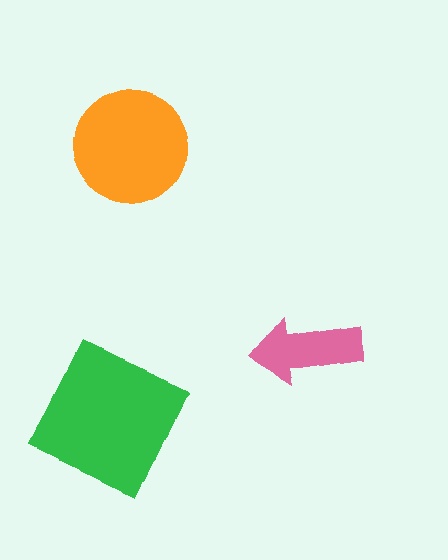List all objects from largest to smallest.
The green square, the orange circle, the pink arrow.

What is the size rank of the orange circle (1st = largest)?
2nd.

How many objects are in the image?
There are 3 objects in the image.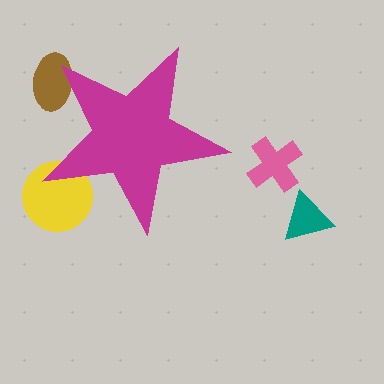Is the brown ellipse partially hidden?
Yes, the brown ellipse is partially hidden behind the magenta star.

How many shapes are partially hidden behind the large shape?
2 shapes are partially hidden.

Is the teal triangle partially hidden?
No, the teal triangle is fully visible.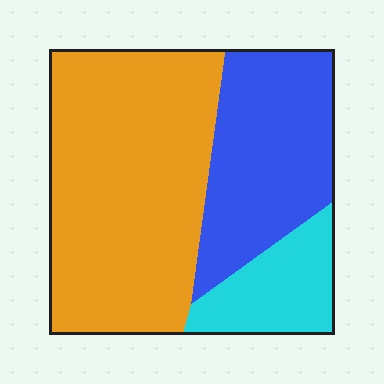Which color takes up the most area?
Orange, at roughly 55%.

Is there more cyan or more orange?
Orange.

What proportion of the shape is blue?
Blue covers around 30% of the shape.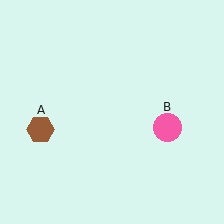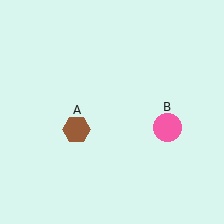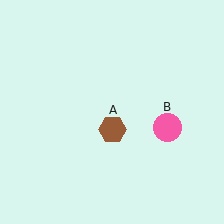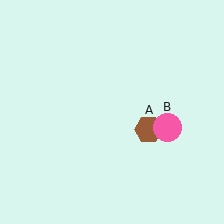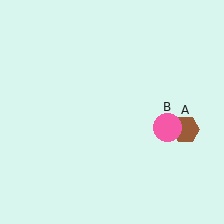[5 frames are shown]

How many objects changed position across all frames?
1 object changed position: brown hexagon (object A).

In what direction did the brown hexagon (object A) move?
The brown hexagon (object A) moved right.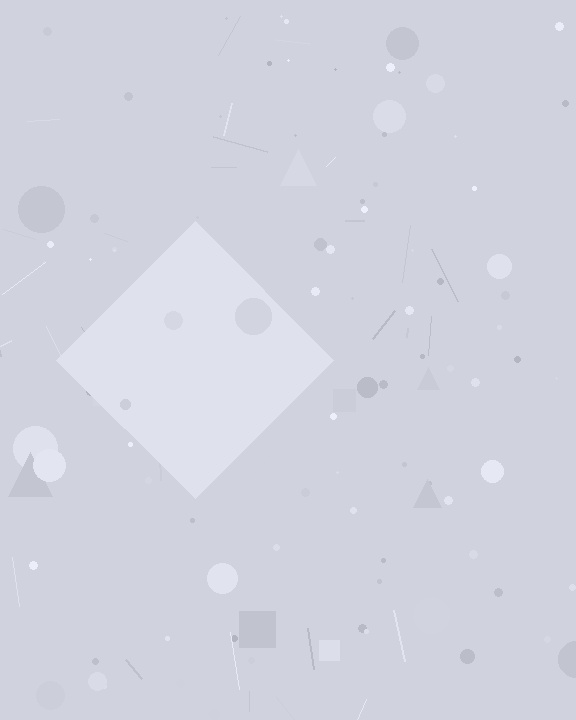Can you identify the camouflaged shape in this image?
The camouflaged shape is a diamond.